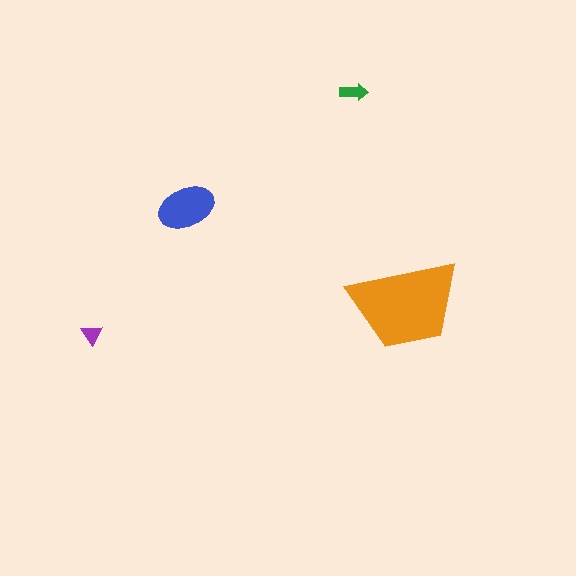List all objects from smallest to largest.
The purple triangle, the green arrow, the blue ellipse, the orange trapezoid.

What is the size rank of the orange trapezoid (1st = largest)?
1st.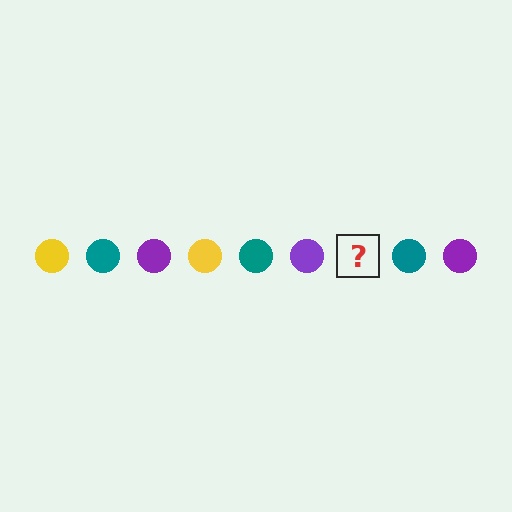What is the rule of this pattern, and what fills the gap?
The rule is that the pattern cycles through yellow, teal, purple circles. The gap should be filled with a yellow circle.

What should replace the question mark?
The question mark should be replaced with a yellow circle.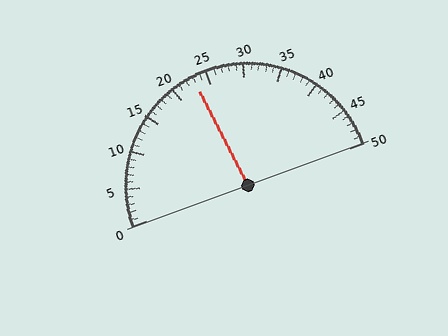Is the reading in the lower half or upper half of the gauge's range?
The reading is in the lower half of the range (0 to 50).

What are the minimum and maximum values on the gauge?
The gauge ranges from 0 to 50.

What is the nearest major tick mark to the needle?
The nearest major tick mark is 25.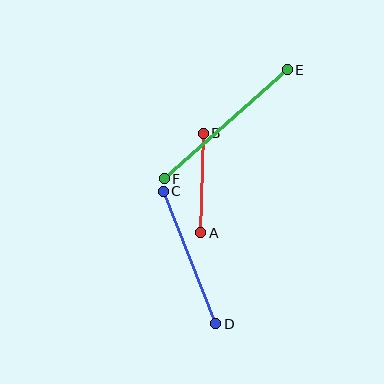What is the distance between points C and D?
The distance is approximately 143 pixels.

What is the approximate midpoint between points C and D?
The midpoint is at approximately (190, 258) pixels.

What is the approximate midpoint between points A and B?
The midpoint is at approximately (202, 183) pixels.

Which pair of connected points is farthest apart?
Points E and F are farthest apart.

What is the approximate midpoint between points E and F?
The midpoint is at approximately (226, 124) pixels.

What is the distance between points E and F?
The distance is approximately 164 pixels.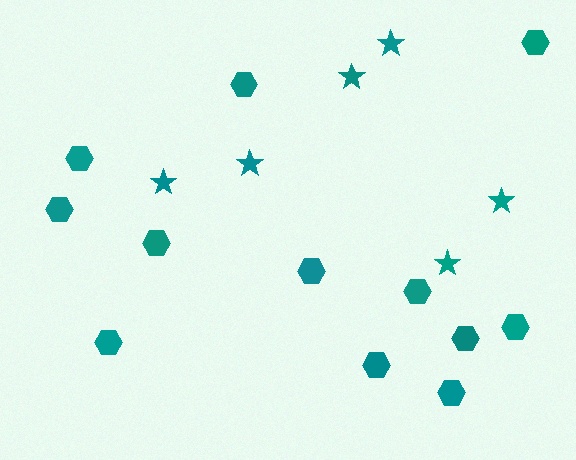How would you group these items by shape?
There are 2 groups: one group of stars (6) and one group of hexagons (12).